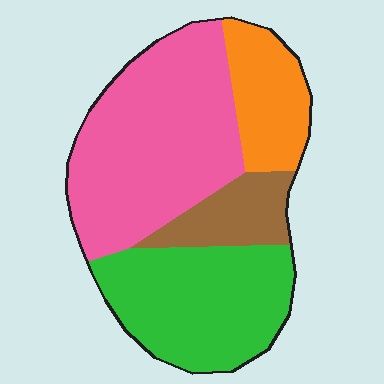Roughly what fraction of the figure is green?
Green takes up about one third (1/3) of the figure.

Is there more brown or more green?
Green.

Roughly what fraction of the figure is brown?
Brown covers about 10% of the figure.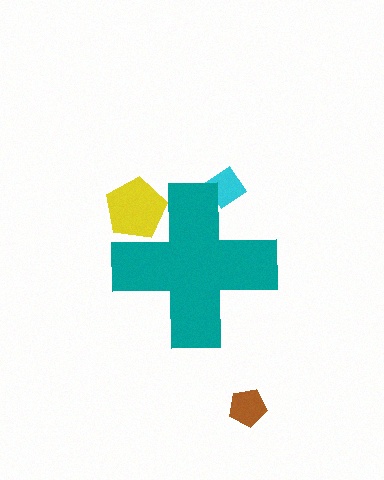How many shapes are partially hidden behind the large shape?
2 shapes are partially hidden.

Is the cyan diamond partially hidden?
Yes, the cyan diamond is partially hidden behind the teal cross.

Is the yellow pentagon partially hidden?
Yes, the yellow pentagon is partially hidden behind the teal cross.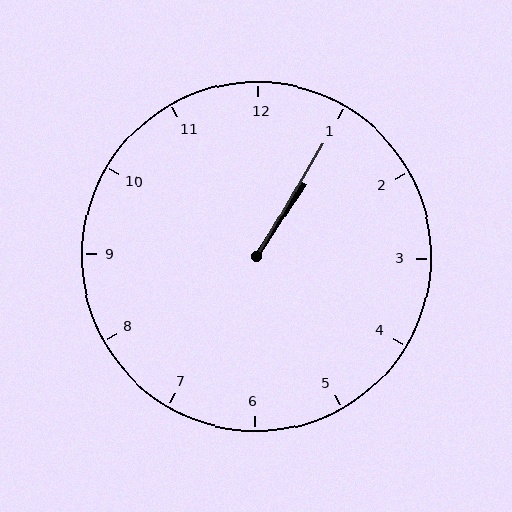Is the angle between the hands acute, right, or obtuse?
It is acute.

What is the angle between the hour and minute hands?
Approximately 2 degrees.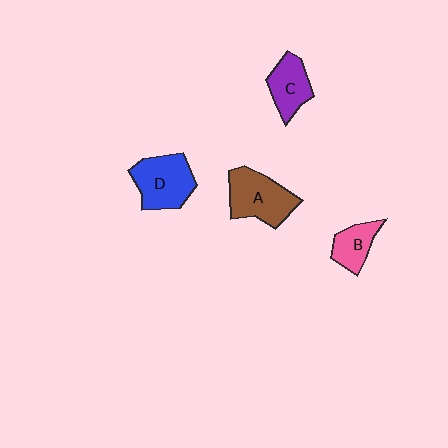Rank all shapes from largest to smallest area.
From largest to smallest: A (brown), D (blue), C (purple), B (pink).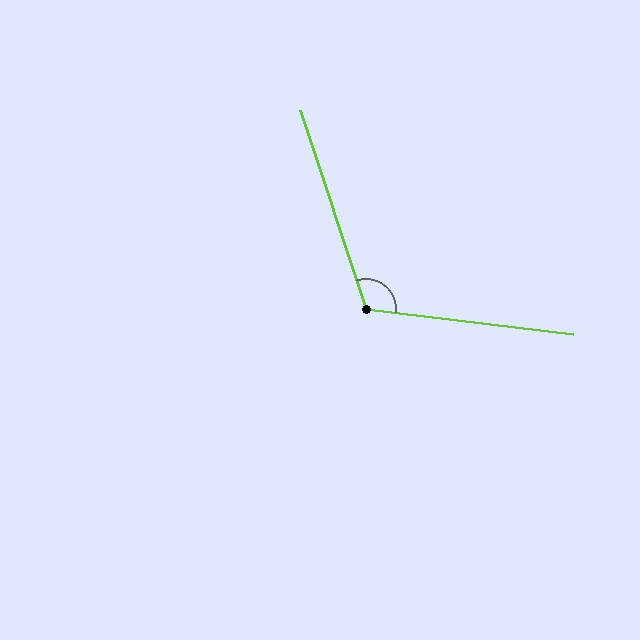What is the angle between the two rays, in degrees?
Approximately 115 degrees.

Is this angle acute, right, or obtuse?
It is obtuse.